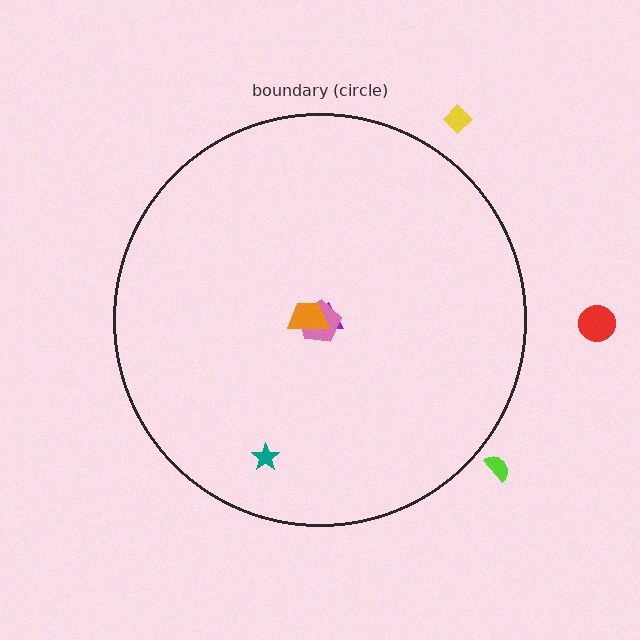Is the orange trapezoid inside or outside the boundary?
Inside.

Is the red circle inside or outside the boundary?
Outside.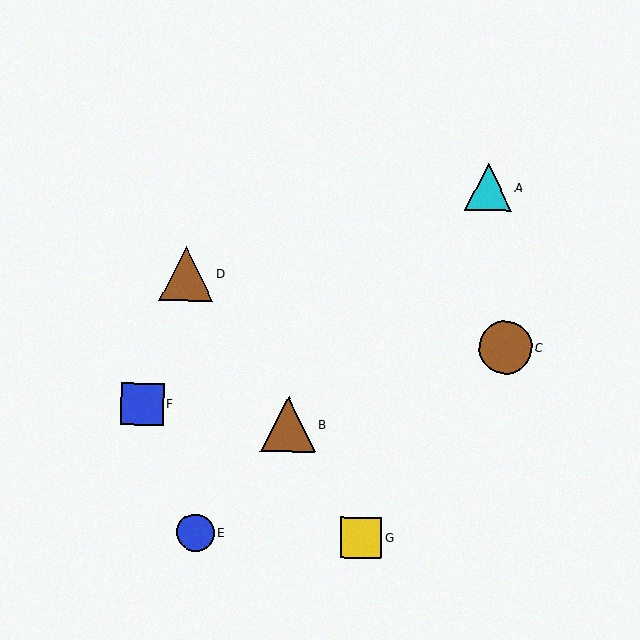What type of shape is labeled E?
Shape E is a blue circle.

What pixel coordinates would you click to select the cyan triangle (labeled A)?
Click at (489, 187) to select the cyan triangle A.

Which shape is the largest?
The brown triangle (labeled B) is the largest.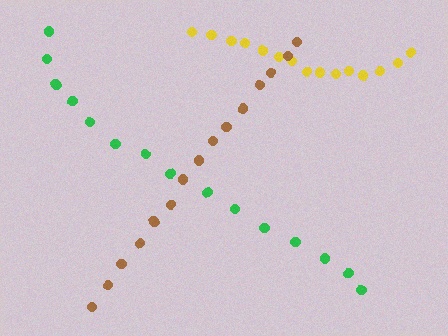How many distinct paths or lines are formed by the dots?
There are 3 distinct paths.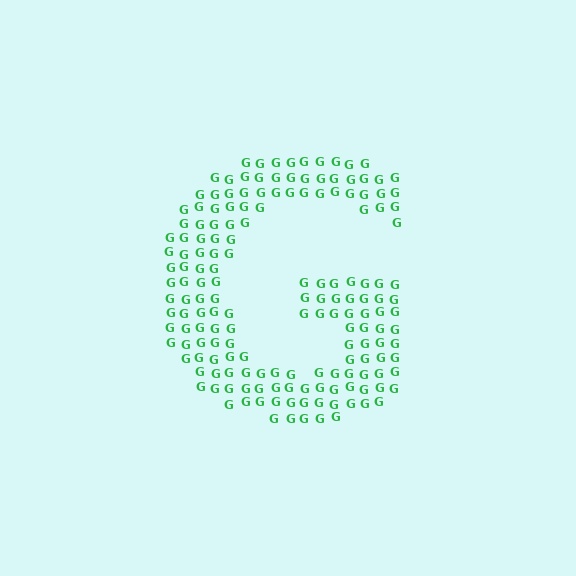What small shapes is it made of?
It is made of small letter G's.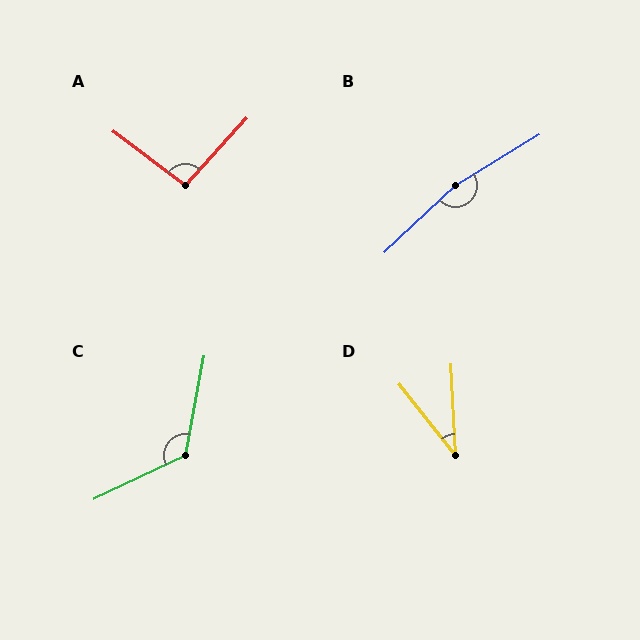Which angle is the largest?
B, at approximately 168 degrees.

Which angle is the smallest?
D, at approximately 35 degrees.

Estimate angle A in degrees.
Approximately 95 degrees.